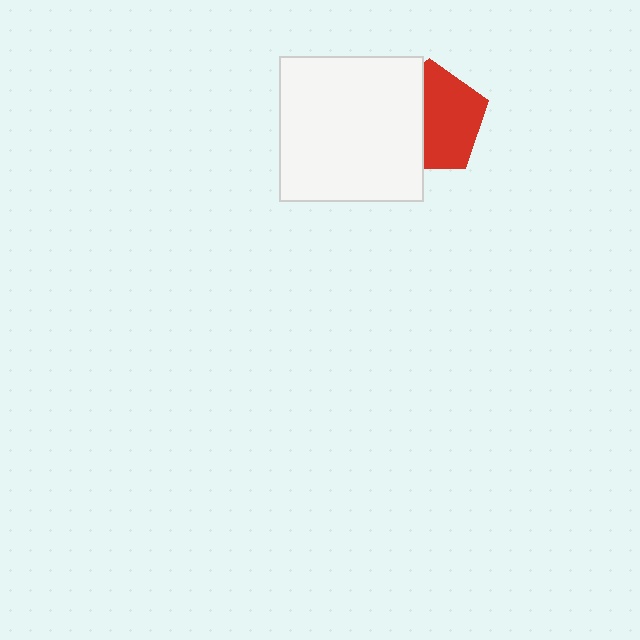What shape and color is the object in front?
The object in front is a white square.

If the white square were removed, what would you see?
You would see the complete red pentagon.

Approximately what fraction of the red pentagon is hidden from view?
Roughly 42% of the red pentagon is hidden behind the white square.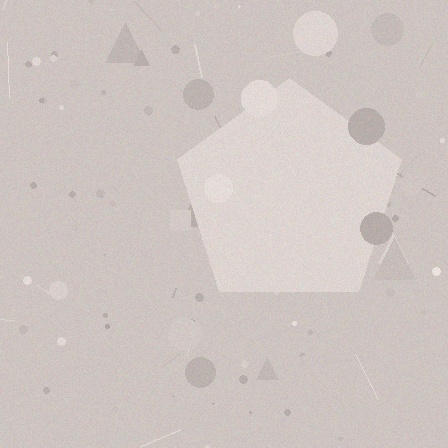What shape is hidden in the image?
A pentagon is hidden in the image.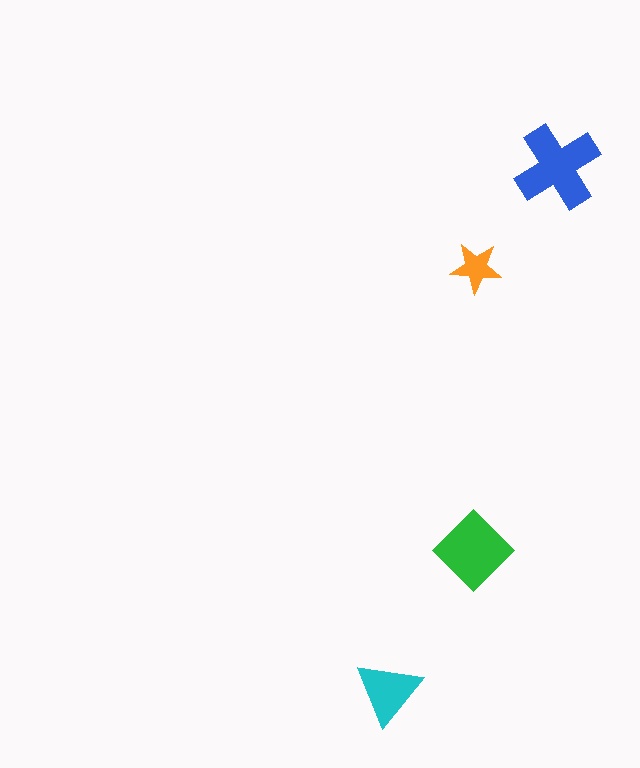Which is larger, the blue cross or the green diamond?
The blue cross.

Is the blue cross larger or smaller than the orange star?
Larger.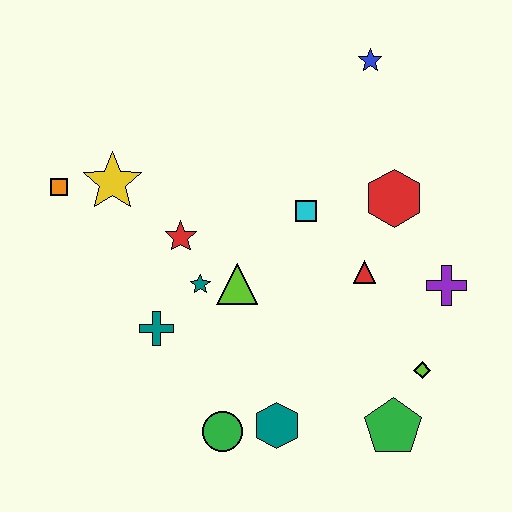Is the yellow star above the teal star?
Yes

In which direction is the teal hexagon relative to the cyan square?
The teal hexagon is below the cyan square.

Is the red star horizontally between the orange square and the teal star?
Yes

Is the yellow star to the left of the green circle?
Yes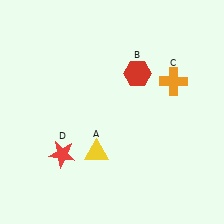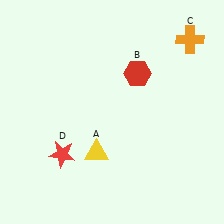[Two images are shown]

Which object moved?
The orange cross (C) moved up.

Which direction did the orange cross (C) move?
The orange cross (C) moved up.